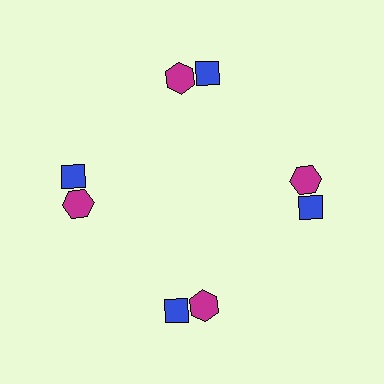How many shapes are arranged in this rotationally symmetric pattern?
There are 8 shapes, arranged in 4 groups of 2.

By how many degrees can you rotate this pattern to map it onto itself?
The pattern maps onto itself every 90 degrees of rotation.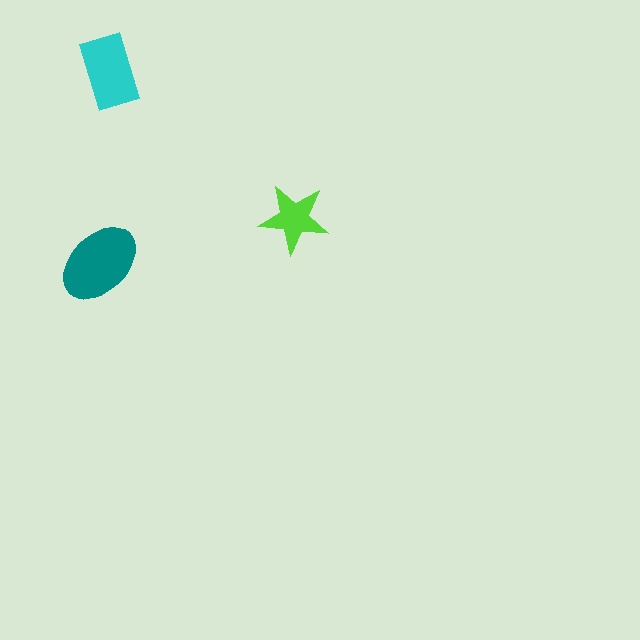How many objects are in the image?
There are 3 objects in the image.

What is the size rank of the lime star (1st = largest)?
3rd.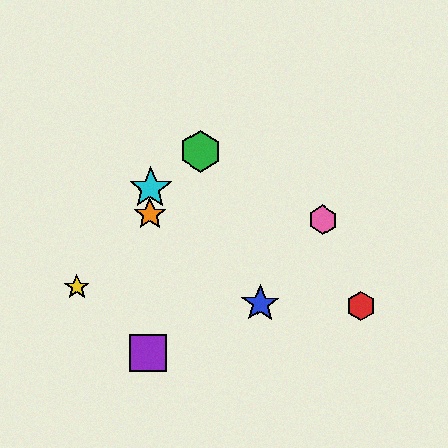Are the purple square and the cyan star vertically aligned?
Yes, both are at x≈148.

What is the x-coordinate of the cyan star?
The cyan star is at x≈150.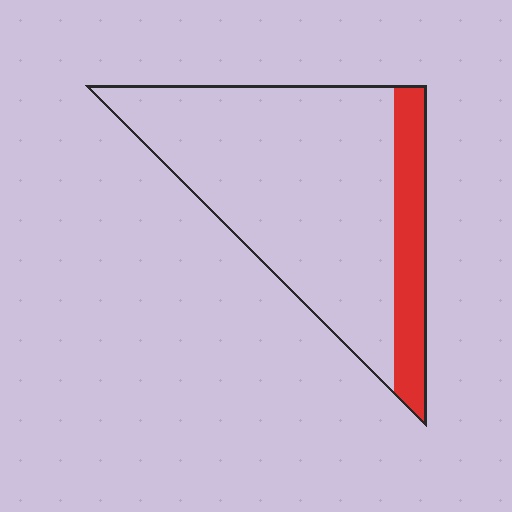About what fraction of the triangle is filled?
About one fifth (1/5).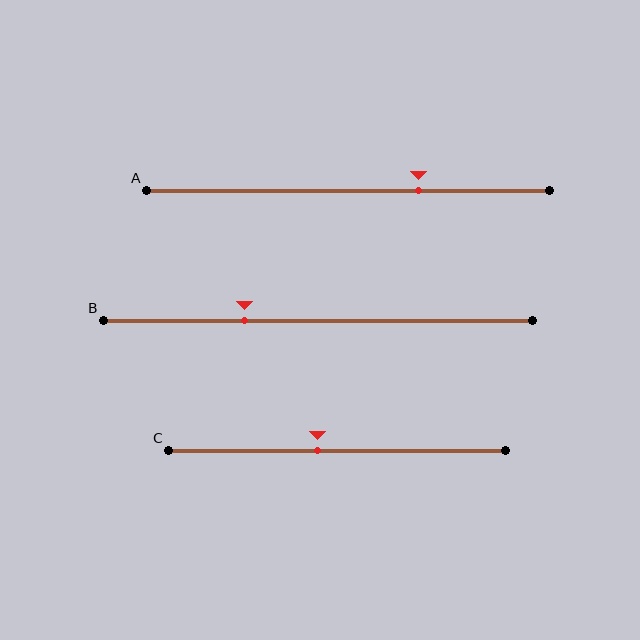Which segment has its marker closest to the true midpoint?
Segment C has its marker closest to the true midpoint.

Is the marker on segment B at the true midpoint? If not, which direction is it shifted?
No, the marker on segment B is shifted to the left by about 17% of the segment length.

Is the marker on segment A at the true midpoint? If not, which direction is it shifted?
No, the marker on segment A is shifted to the right by about 18% of the segment length.